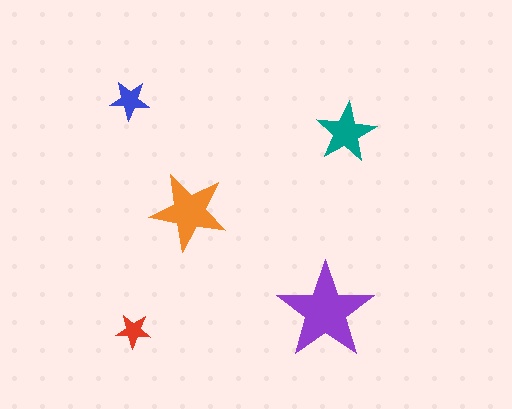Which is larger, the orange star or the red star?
The orange one.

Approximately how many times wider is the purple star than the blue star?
About 2.5 times wider.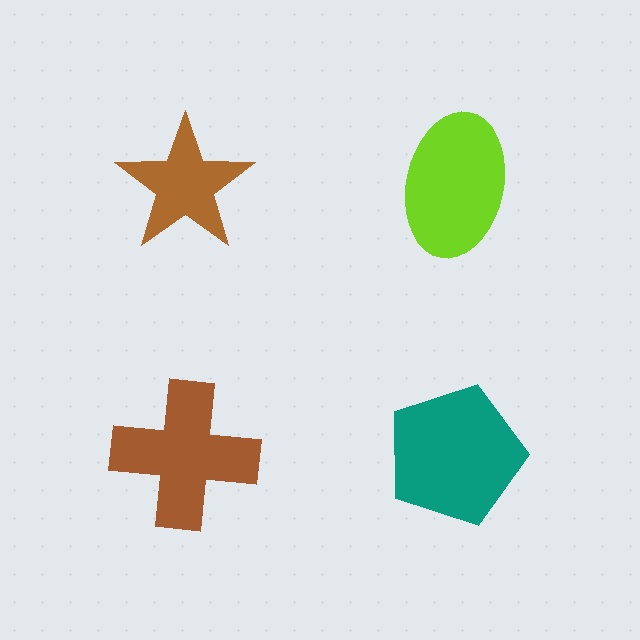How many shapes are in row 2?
2 shapes.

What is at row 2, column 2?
A teal pentagon.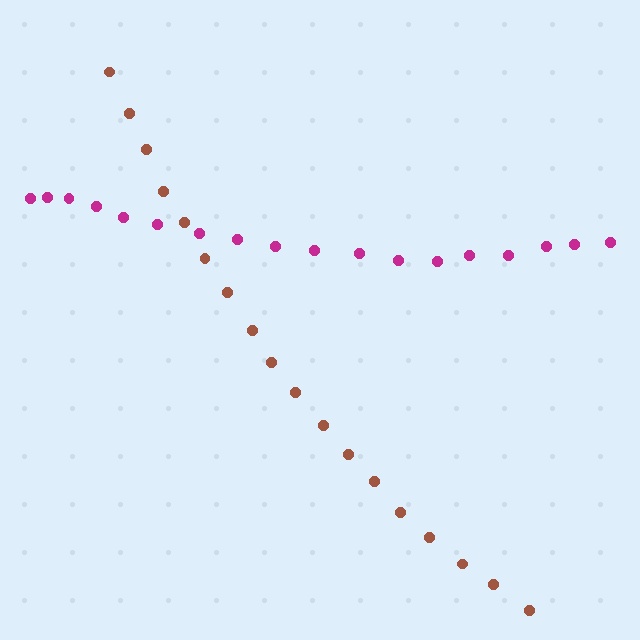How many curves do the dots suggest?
There are 2 distinct paths.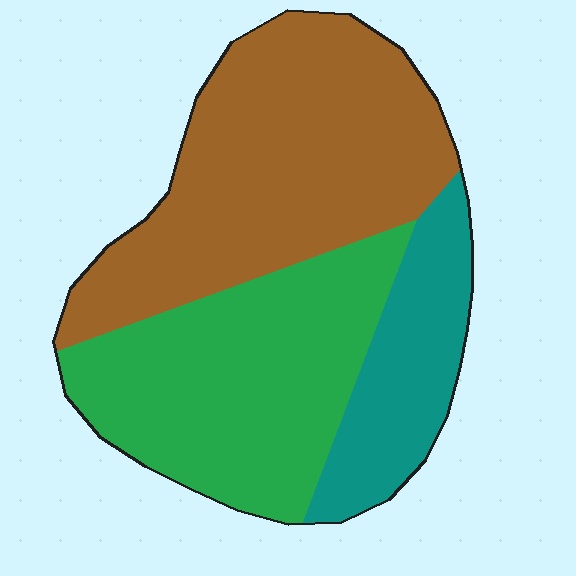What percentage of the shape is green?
Green takes up between a quarter and a half of the shape.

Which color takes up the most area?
Brown, at roughly 45%.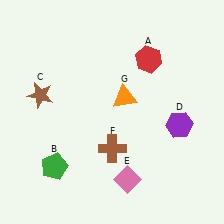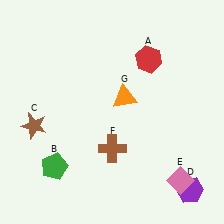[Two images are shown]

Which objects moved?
The objects that moved are: the brown star (C), the purple hexagon (D), the pink diamond (E).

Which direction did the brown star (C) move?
The brown star (C) moved down.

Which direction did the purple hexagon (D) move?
The purple hexagon (D) moved down.